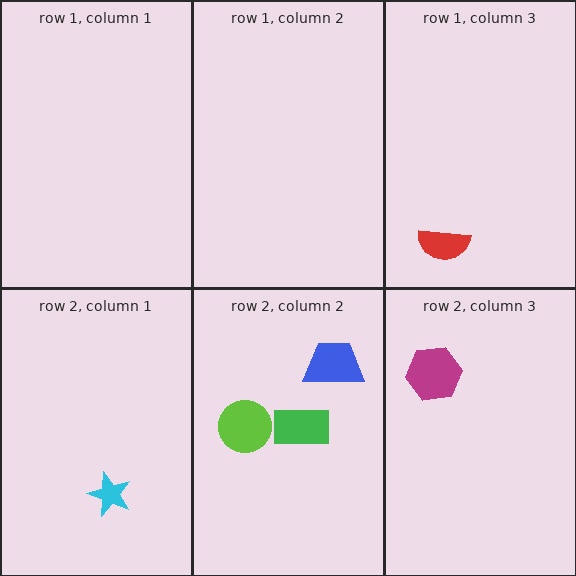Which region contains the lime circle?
The row 2, column 2 region.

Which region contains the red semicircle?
The row 1, column 3 region.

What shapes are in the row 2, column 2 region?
The green rectangle, the lime circle, the blue trapezoid.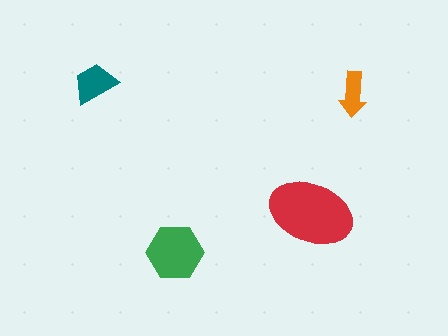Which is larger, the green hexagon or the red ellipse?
The red ellipse.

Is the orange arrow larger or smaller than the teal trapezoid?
Smaller.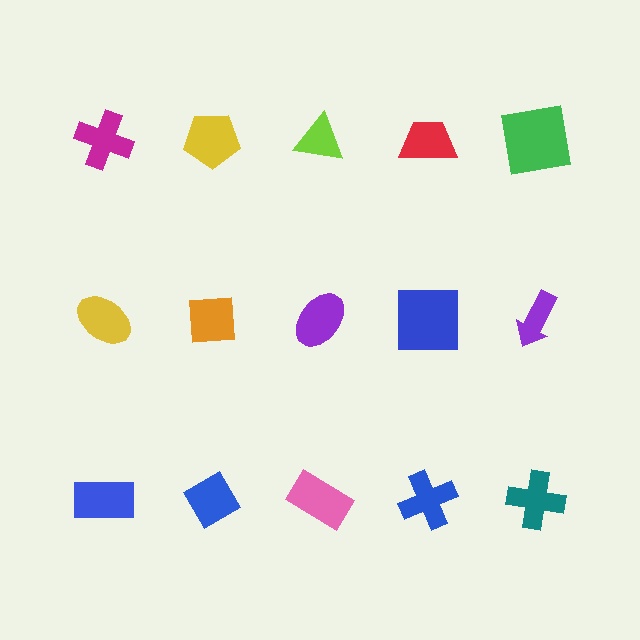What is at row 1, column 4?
A red trapezoid.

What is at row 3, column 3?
A pink rectangle.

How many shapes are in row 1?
5 shapes.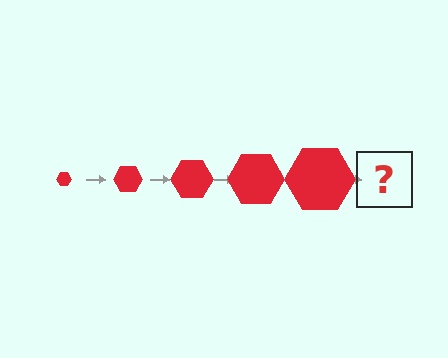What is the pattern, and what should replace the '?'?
The pattern is that the hexagon gets progressively larger each step. The '?' should be a red hexagon, larger than the previous one.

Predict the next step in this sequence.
The next step is a red hexagon, larger than the previous one.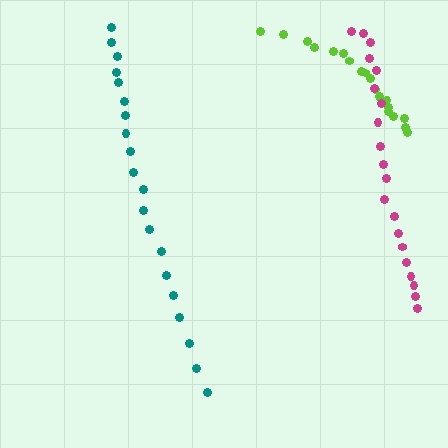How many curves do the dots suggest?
There are 3 distinct paths.